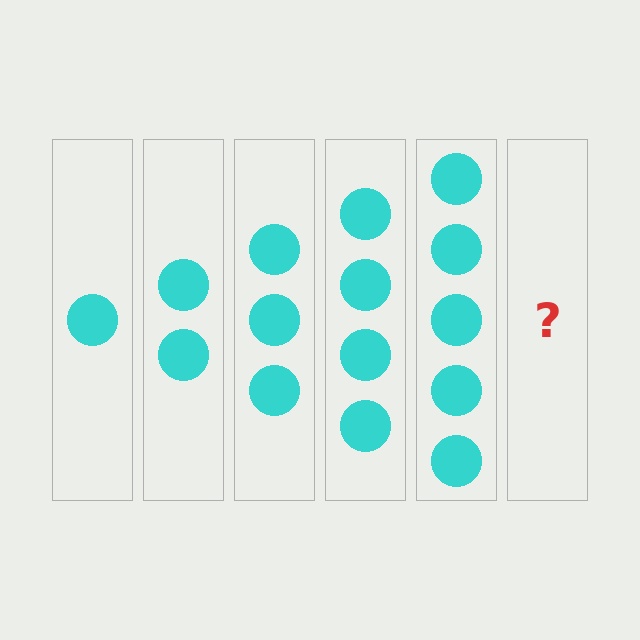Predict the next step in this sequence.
The next step is 6 circles.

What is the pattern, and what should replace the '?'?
The pattern is that each step adds one more circle. The '?' should be 6 circles.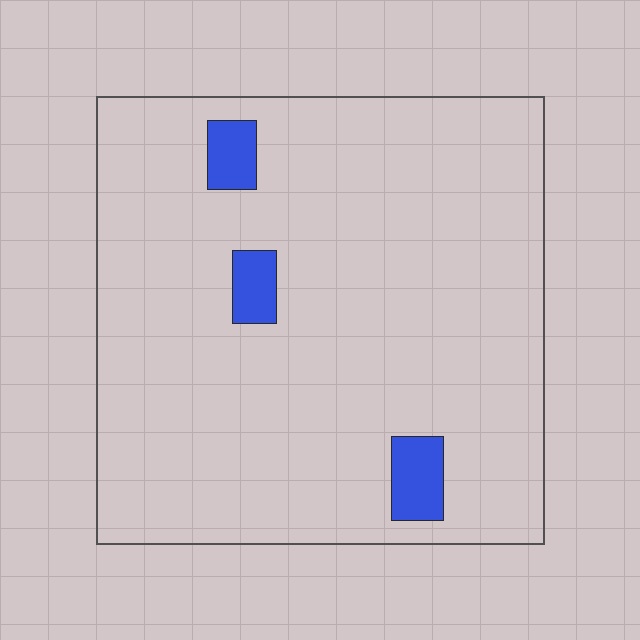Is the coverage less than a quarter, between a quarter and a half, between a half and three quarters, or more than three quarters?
Less than a quarter.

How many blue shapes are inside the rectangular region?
3.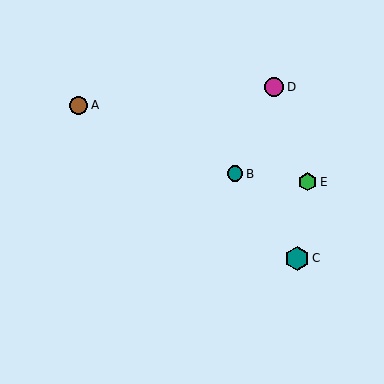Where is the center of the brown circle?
The center of the brown circle is at (79, 105).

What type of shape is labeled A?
Shape A is a brown circle.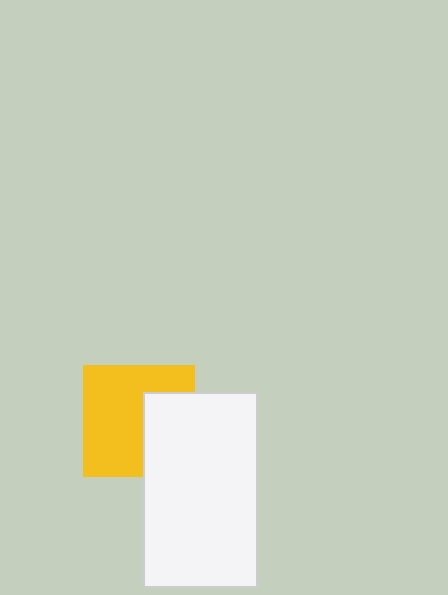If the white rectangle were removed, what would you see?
You would see the complete yellow square.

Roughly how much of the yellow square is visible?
About half of it is visible (roughly 64%).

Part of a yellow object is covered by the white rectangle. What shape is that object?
It is a square.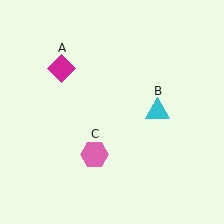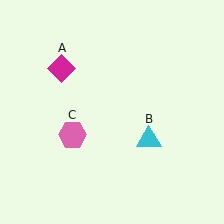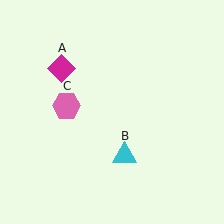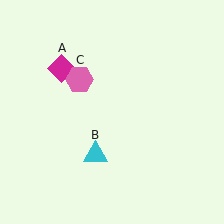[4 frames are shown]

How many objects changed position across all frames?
2 objects changed position: cyan triangle (object B), pink hexagon (object C).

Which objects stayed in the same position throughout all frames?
Magenta diamond (object A) remained stationary.